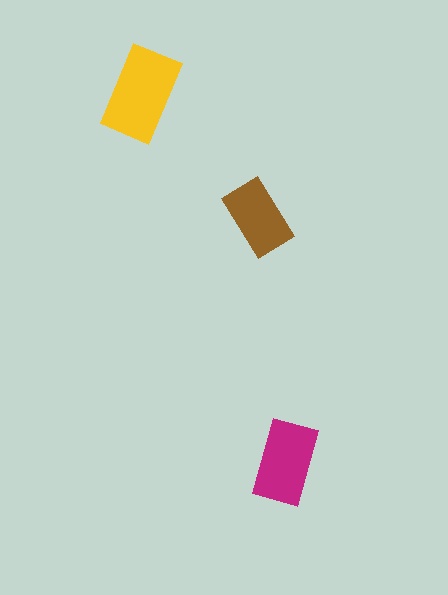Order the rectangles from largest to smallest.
the yellow one, the magenta one, the brown one.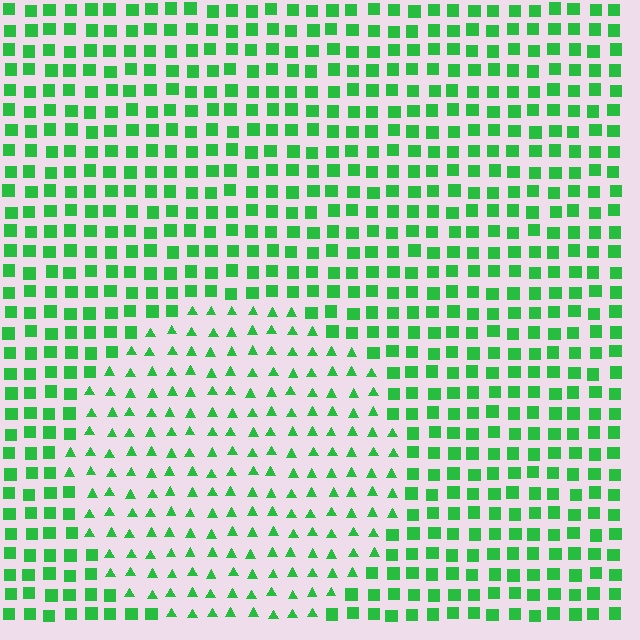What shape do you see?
I see a circle.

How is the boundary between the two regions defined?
The boundary is defined by a change in element shape: triangles inside vs. squares outside. All elements share the same color and spacing.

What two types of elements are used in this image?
The image uses triangles inside the circle region and squares outside it.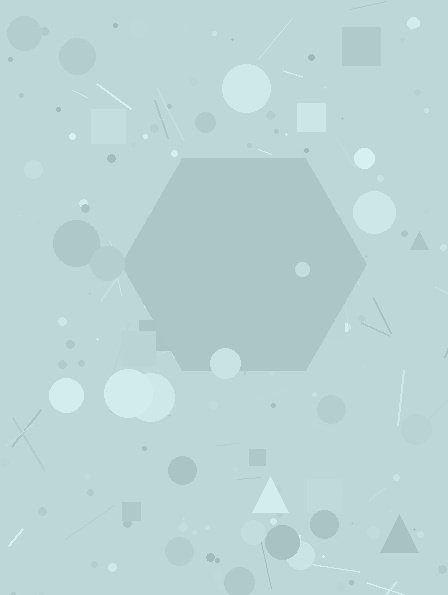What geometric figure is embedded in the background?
A hexagon is embedded in the background.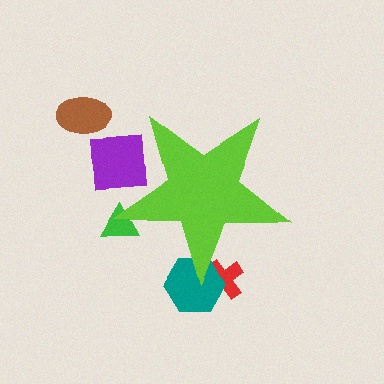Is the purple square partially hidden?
Yes, the purple square is partially hidden behind the lime star.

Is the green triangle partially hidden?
Yes, the green triangle is partially hidden behind the lime star.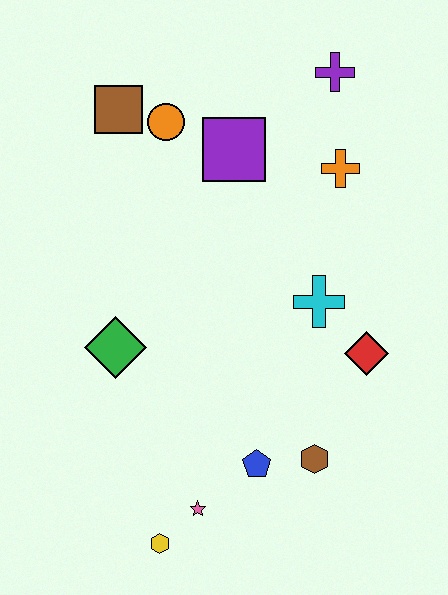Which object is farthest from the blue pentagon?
The purple cross is farthest from the blue pentagon.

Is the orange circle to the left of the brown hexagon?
Yes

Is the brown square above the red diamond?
Yes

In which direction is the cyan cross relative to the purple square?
The cyan cross is below the purple square.